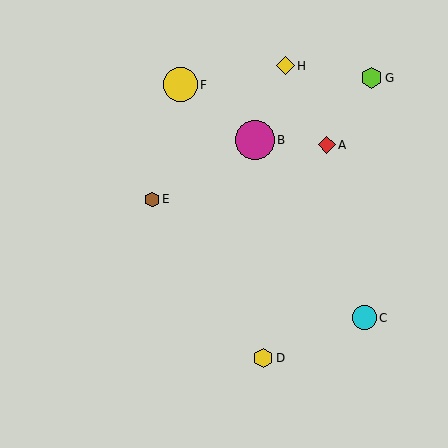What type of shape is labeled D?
Shape D is a yellow hexagon.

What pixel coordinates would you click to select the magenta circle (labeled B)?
Click at (255, 140) to select the magenta circle B.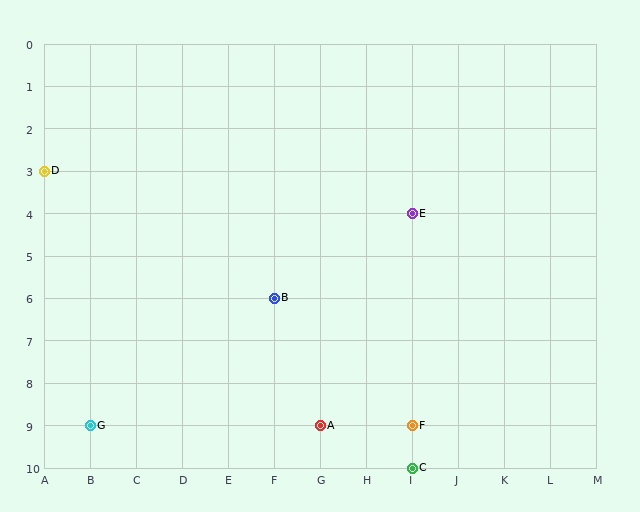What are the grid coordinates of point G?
Point G is at grid coordinates (B, 9).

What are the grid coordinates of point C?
Point C is at grid coordinates (I, 10).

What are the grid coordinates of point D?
Point D is at grid coordinates (A, 3).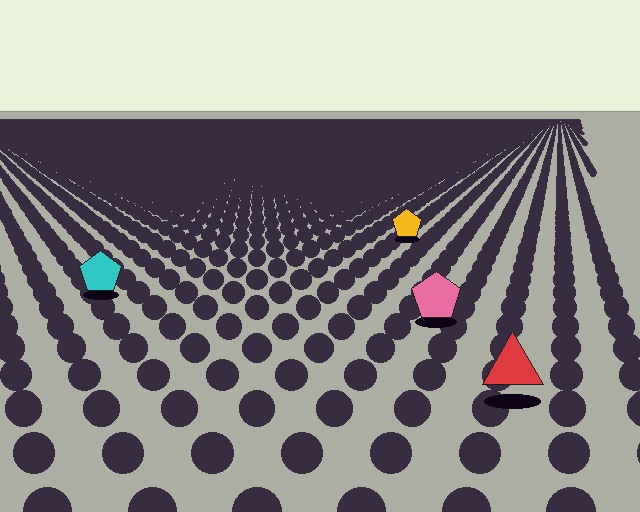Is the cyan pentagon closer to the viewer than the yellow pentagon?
Yes. The cyan pentagon is closer — you can tell from the texture gradient: the ground texture is coarser near it.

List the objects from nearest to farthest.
From nearest to farthest: the red triangle, the pink pentagon, the cyan pentagon, the yellow pentagon.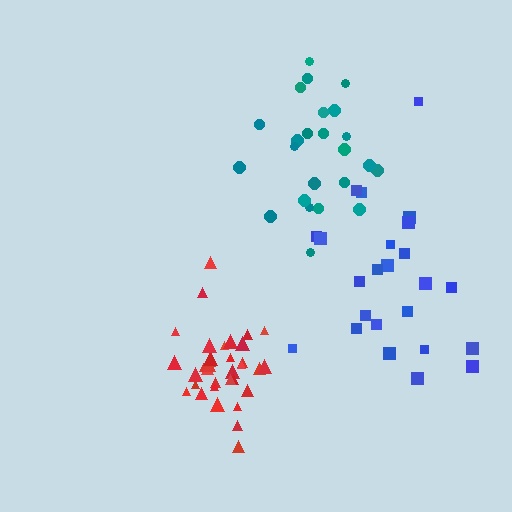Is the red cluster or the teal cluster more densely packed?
Red.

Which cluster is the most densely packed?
Red.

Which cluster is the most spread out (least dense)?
Blue.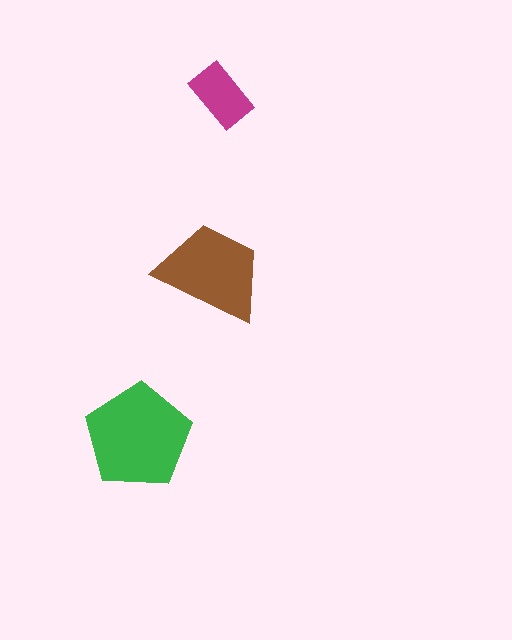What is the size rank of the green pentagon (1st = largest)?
1st.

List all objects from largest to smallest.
The green pentagon, the brown trapezoid, the magenta rectangle.